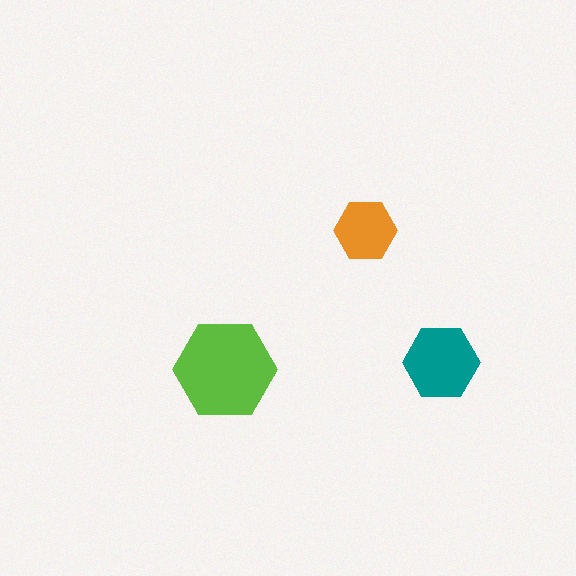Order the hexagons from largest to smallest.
the lime one, the teal one, the orange one.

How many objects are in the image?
There are 3 objects in the image.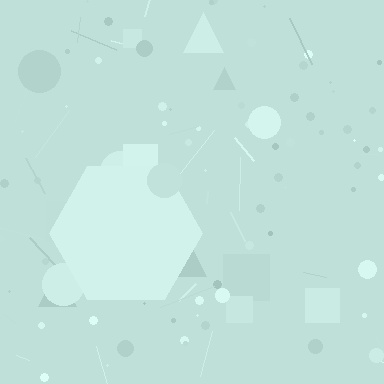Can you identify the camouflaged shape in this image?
The camouflaged shape is a hexagon.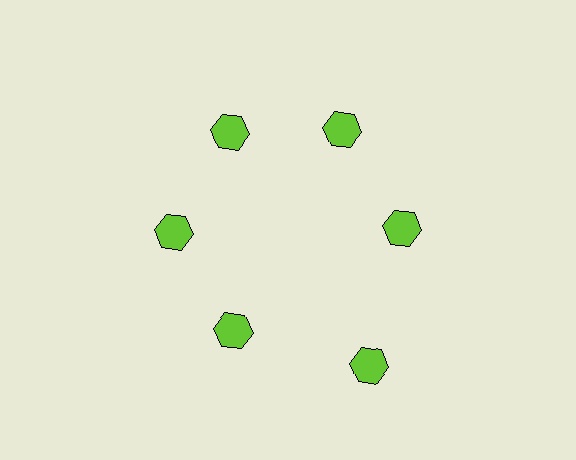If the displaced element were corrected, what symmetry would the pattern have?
It would have 6-fold rotational symmetry — the pattern would map onto itself every 60 degrees.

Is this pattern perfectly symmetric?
No. The 6 lime hexagons are arranged in a ring, but one element near the 5 o'clock position is pushed outward from the center, breaking the 6-fold rotational symmetry.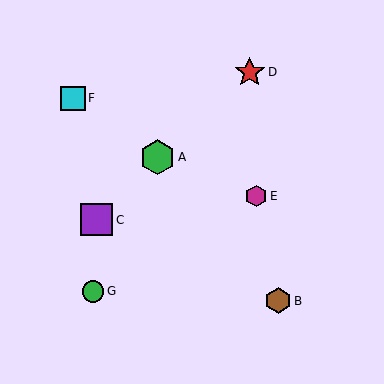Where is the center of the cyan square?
The center of the cyan square is at (73, 98).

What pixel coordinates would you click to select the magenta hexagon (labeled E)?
Click at (256, 196) to select the magenta hexagon E.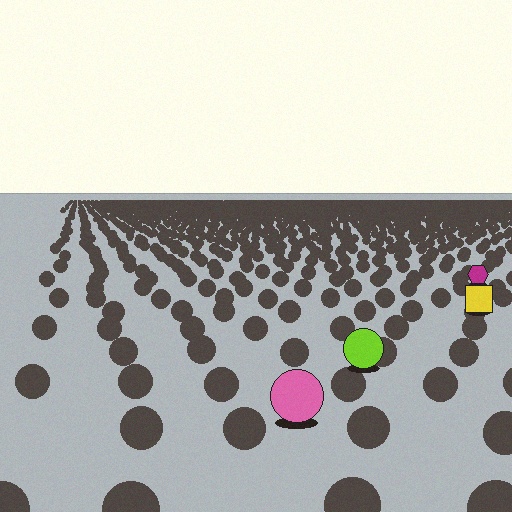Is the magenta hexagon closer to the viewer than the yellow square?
No. The yellow square is closer — you can tell from the texture gradient: the ground texture is coarser near it.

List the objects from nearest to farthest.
From nearest to farthest: the pink circle, the lime circle, the yellow square, the magenta hexagon.